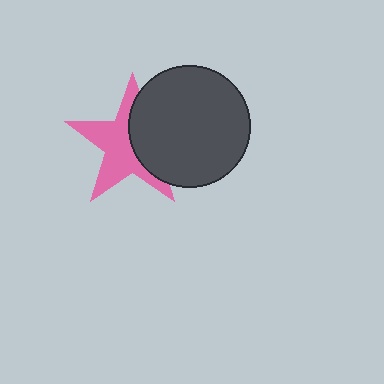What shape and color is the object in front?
The object in front is a dark gray circle.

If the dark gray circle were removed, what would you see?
You would see the complete pink star.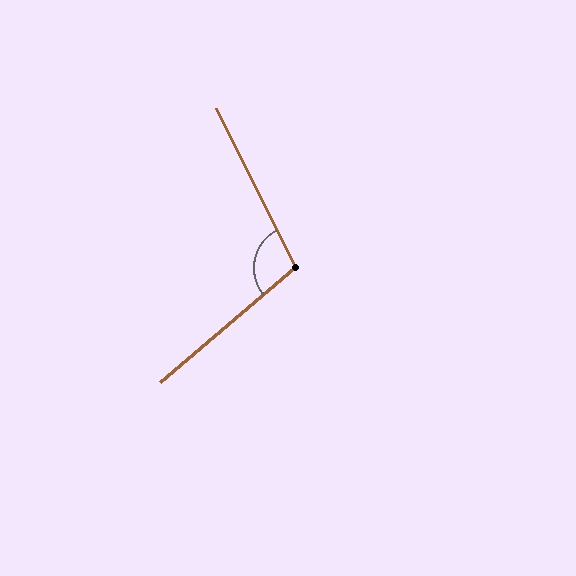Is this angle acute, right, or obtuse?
It is obtuse.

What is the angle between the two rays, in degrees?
Approximately 104 degrees.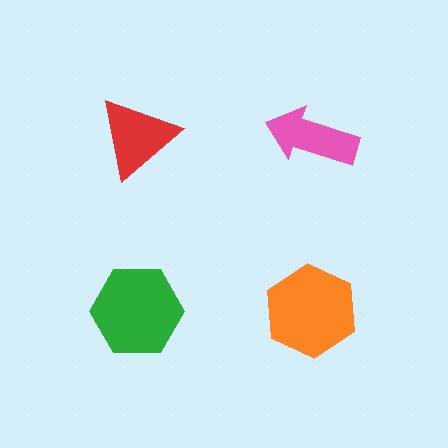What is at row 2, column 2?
An orange hexagon.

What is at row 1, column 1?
A red triangle.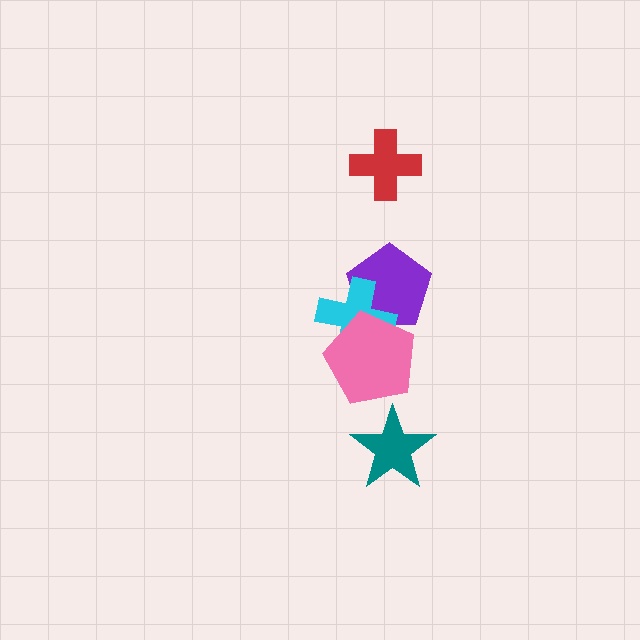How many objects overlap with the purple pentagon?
2 objects overlap with the purple pentagon.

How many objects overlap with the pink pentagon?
2 objects overlap with the pink pentagon.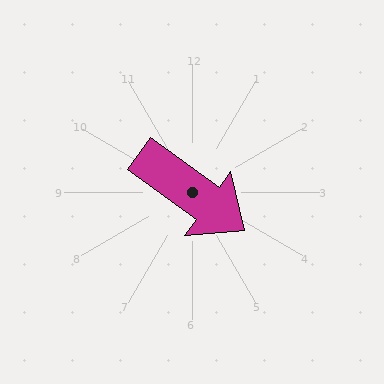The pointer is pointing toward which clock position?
Roughly 4 o'clock.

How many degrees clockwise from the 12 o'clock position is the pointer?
Approximately 126 degrees.